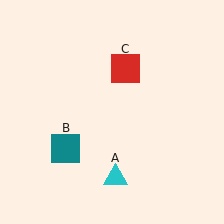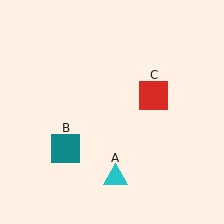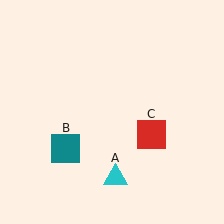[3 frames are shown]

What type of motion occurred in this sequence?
The red square (object C) rotated clockwise around the center of the scene.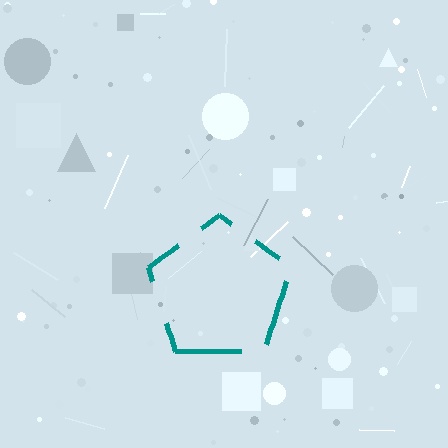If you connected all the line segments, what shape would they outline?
They would outline a pentagon.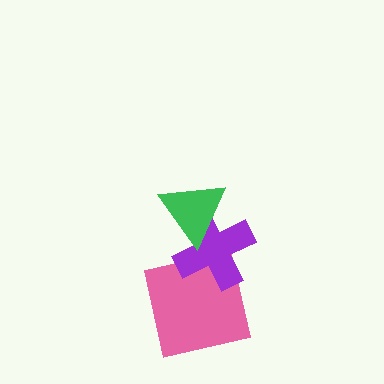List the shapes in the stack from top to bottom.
From top to bottom: the green triangle, the purple cross, the pink square.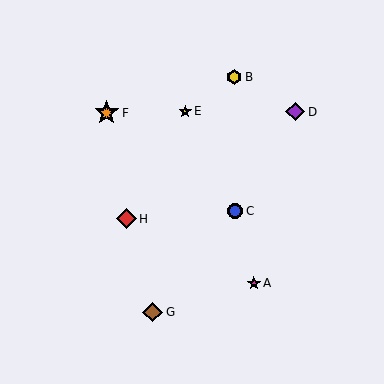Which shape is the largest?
The orange star (labeled F) is the largest.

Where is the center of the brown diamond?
The center of the brown diamond is at (153, 312).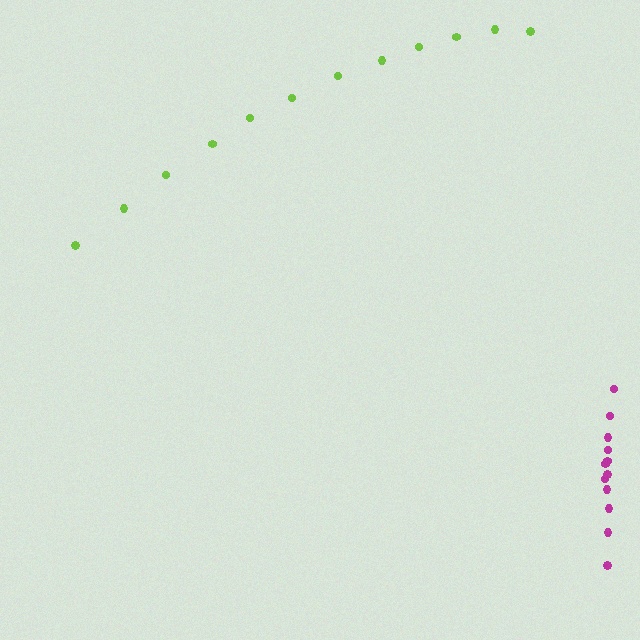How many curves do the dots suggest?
There are 2 distinct paths.